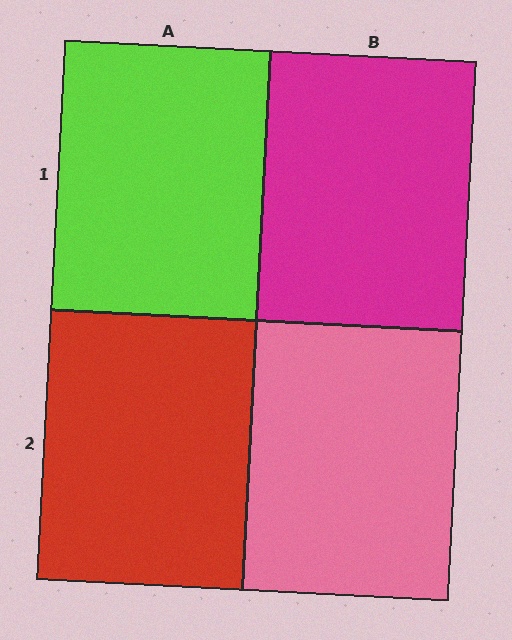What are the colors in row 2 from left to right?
Red, pink.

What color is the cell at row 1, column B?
Magenta.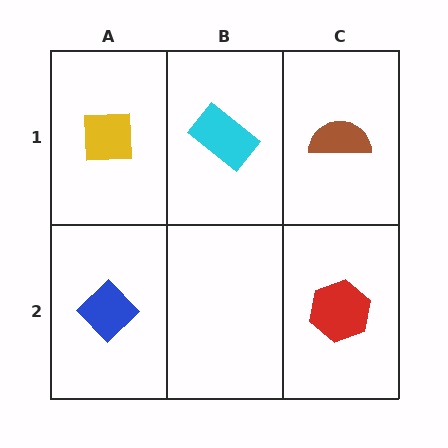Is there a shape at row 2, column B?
No, that cell is empty.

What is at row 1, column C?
A brown semicircle.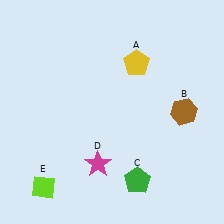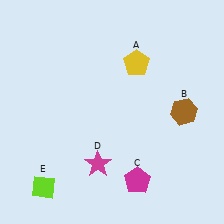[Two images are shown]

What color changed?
The pentagon (C) changed from green in Image 1 to magenta in Image 2.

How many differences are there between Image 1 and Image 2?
There is 1 difference between the two images.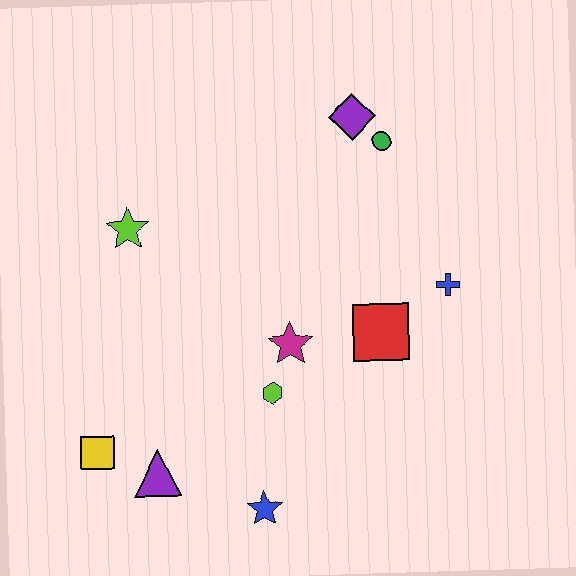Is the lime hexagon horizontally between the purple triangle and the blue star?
No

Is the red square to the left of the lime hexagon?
No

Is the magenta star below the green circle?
Yes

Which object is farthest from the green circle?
The yellow square is farthest from the green circle.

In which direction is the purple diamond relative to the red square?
The purple diamond is above the red square.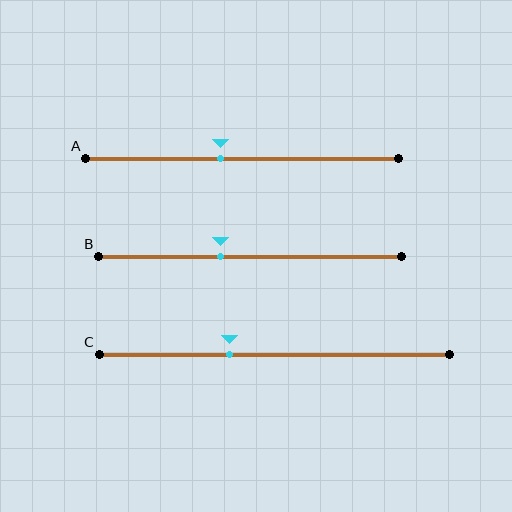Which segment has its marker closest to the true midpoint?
Segment A has its marker closest to the true midpoint.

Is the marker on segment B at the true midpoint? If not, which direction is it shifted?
No, the marker on segment B is shifted to the left by about 10% of the segment length.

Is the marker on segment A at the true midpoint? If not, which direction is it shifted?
No, the marker on segment A is shifted to the left by about 7% of the segment length.